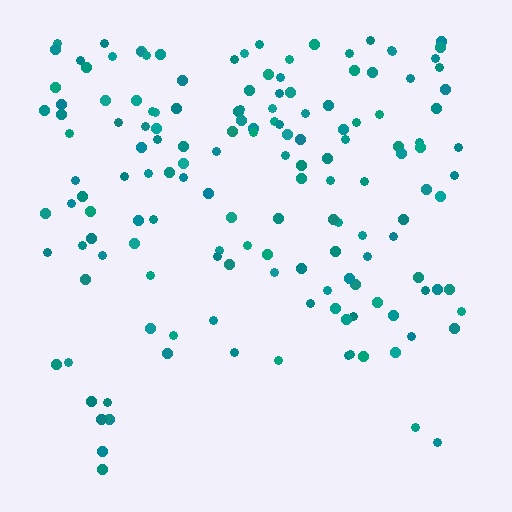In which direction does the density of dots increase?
From bottom to top, with the top side densest.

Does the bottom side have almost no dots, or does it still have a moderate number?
Still a moderate number, just noticeably fewer than the top.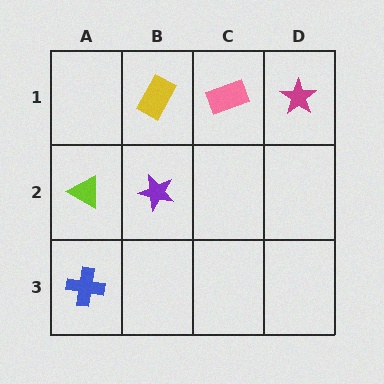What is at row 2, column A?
A lime triangle.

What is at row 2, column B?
A purple star.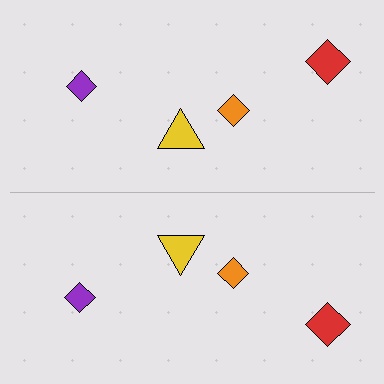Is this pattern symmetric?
Yes, this pattern has bilateral (reflection) symmetry.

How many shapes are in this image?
There are 8 shapes in this image.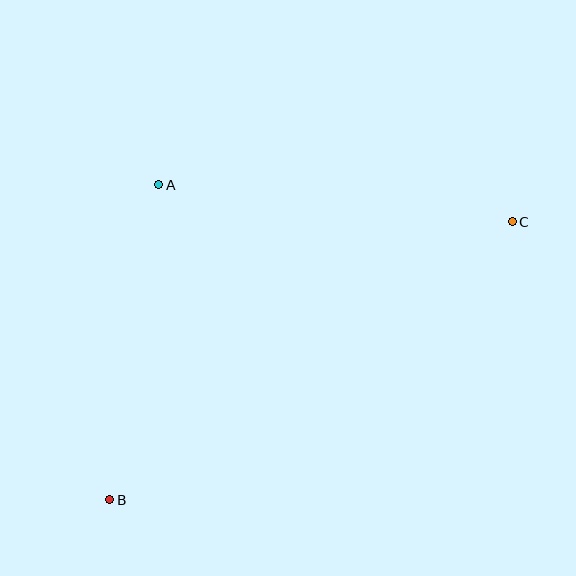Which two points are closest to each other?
Points A and B are closest to each other.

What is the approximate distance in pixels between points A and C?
The distance between A and C is approximately 355 pixels.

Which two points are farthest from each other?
Points B and C are farthest from each other.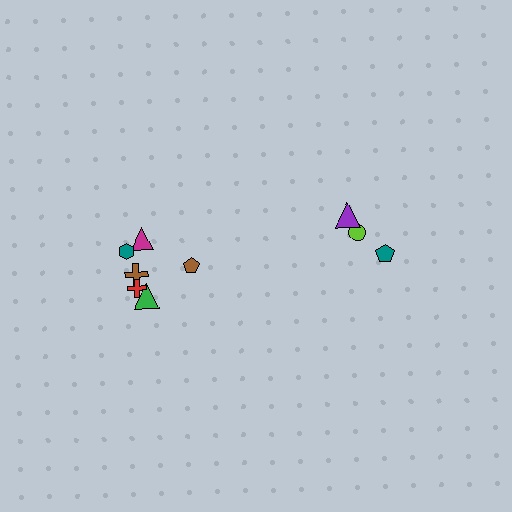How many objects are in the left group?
There are 6 objects.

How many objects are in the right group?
There are 3 objects.